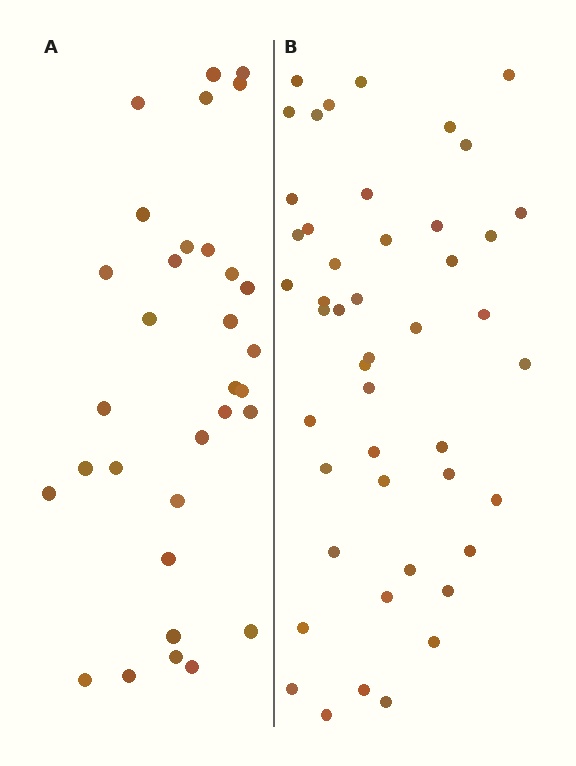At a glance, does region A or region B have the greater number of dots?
Region B (the right region) has more dots.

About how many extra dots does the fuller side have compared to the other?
Region B has approximately 15 more dots than region A.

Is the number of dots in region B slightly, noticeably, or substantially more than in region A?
Region B has substantially more. The ratio is roughly 1.5 to 1.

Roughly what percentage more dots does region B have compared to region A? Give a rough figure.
About 45% more.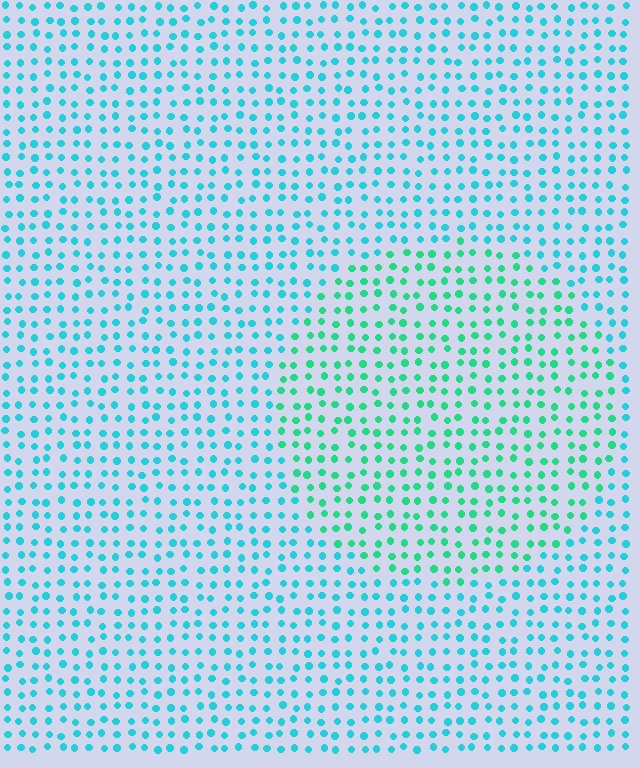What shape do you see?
I see a circle.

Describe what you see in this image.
The image is filled with small cyan elements in a uniform arrangement. A circle-shaped region is visible where the elements are tinted to a slightly different hue, forming a subtle color boundary.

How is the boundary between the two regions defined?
The boundary is defined purely by a slight shift in hue (about 32 degrees). Spacing, size, and orientation are identical on both sides.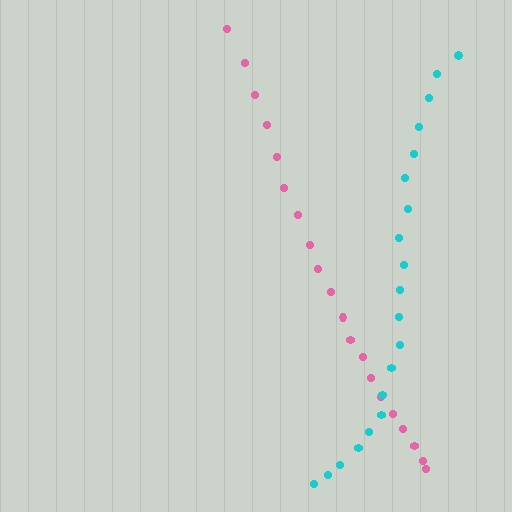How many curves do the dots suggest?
There are 2 distinct paths.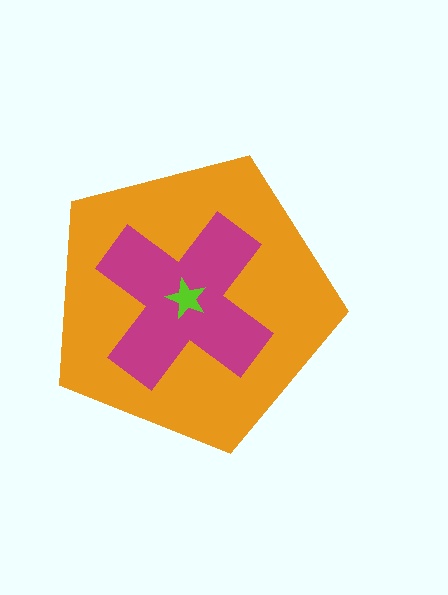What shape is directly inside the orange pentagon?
The magenta cross.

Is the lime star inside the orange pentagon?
Yes.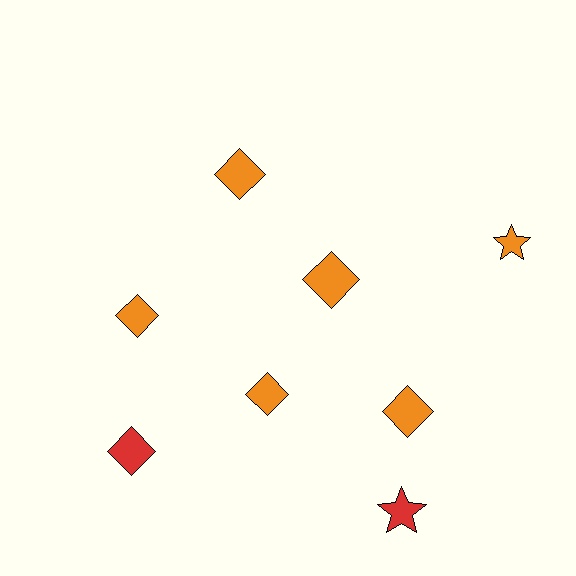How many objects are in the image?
There are 8 objects.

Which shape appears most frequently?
Diamond, with 6 objects.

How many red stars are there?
There is 1 red star.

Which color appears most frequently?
Orange, with 6 objects.